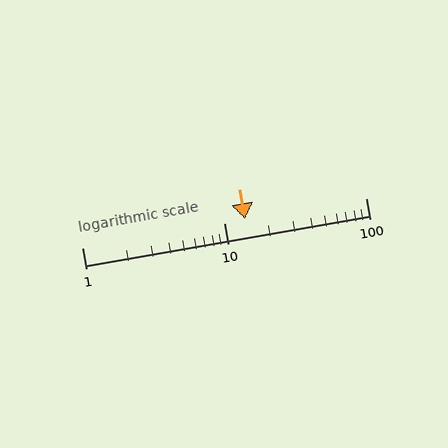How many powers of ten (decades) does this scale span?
The scale spans 2 decades, from 1 to 100.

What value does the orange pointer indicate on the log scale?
The pointer indicates approximately 14.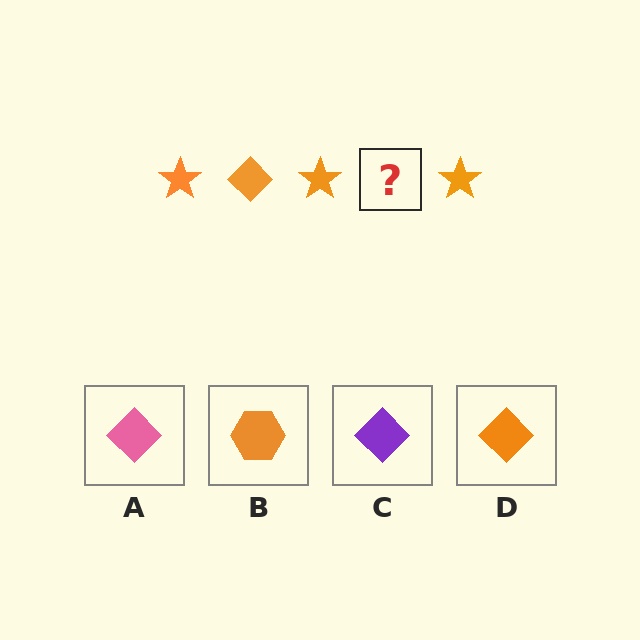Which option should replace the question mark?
Option D.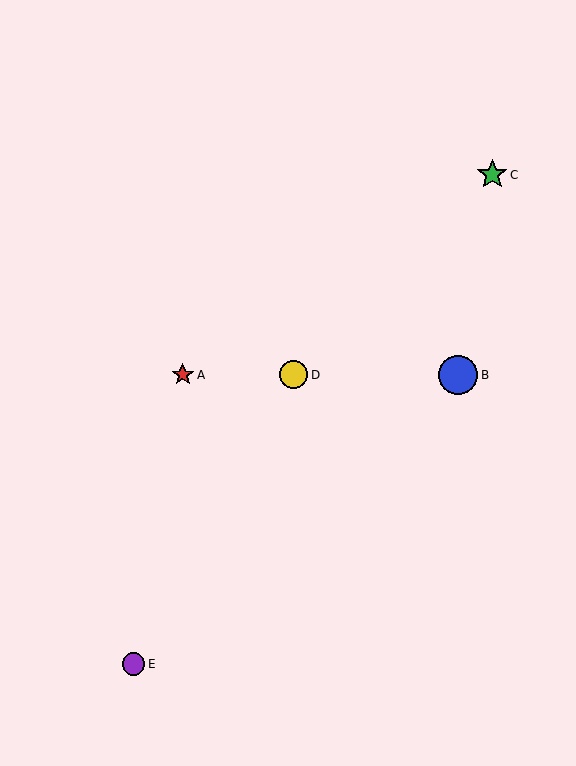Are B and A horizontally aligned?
Yes, both are at y≈375.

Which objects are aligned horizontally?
Objects A, B, D are aligned horizontally.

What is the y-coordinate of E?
Object E is at y≈664.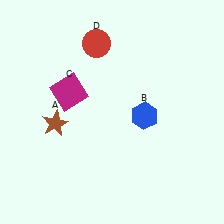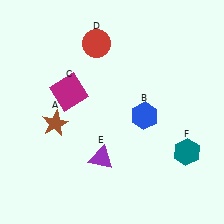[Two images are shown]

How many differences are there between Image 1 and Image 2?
There are 2 differences between the two images.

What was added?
A purple triangle (E), a teal hexagon (F) were added in Image 2.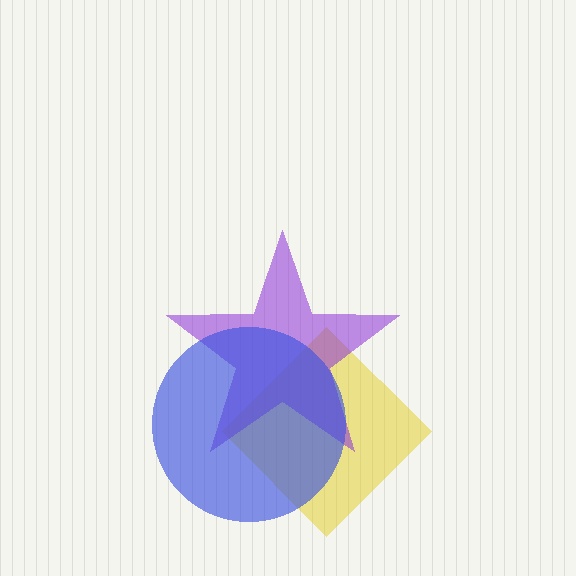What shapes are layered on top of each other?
The layered shapes are: a yellow diamond, a purple star, a blue circle.